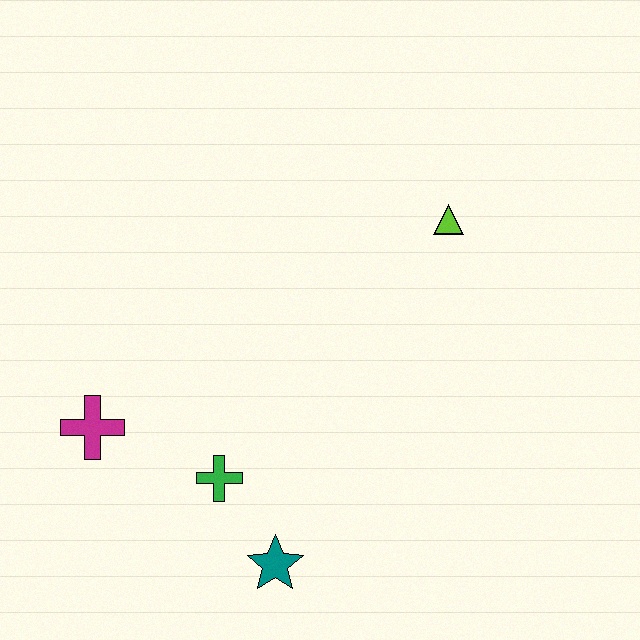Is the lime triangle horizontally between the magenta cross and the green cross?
No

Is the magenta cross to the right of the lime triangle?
No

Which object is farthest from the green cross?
The lime triangle is farthest from the green cross.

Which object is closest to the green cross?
The teal star is closest to the green cross.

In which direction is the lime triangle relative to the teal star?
The lime triangle is above the teal star.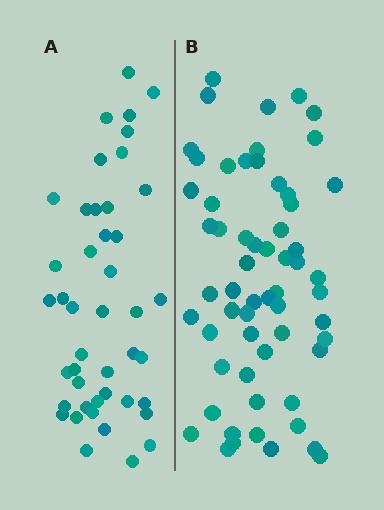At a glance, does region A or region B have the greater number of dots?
Region B (the right region) has more dots.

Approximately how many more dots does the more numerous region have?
Region B has approximately 15 more dots than region A.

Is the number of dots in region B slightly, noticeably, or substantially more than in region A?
Region B has noticeably more, but not dramatically so. The ratio is roughly 1.4 to 1.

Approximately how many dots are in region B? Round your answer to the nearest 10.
About 60 dots.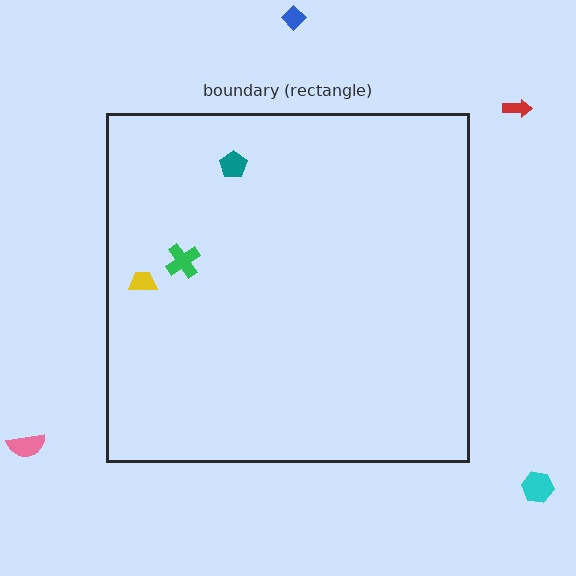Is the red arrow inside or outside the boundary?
Outside.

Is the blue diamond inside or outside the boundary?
Outside.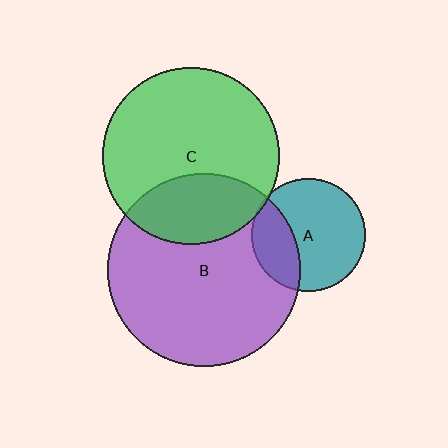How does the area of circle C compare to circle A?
Approximately 2.4 times.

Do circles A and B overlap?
Yes.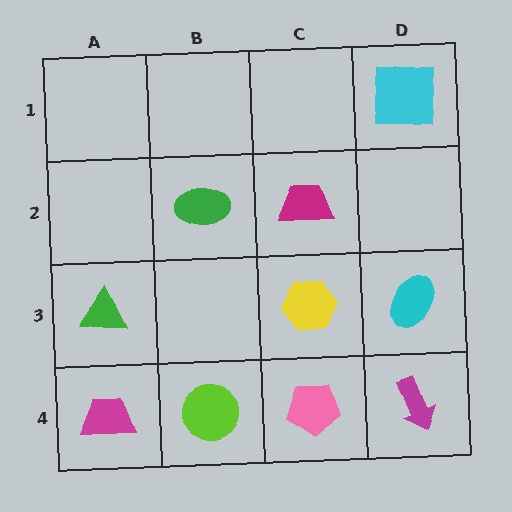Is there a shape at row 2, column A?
No, that cell is empty.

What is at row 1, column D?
A cyan square.